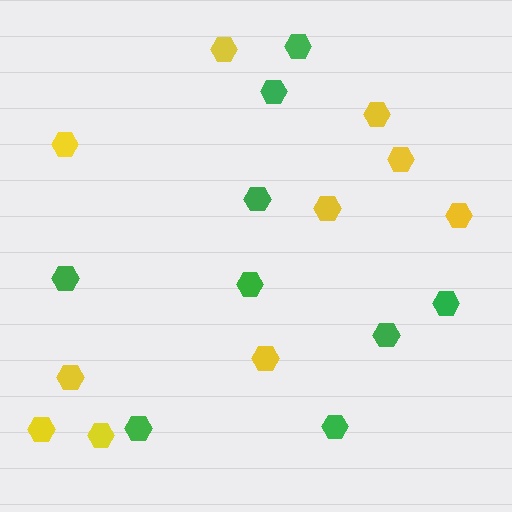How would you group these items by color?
There are 2 groups: one group of green hexagons (9) and one group of yellow hexagons (10).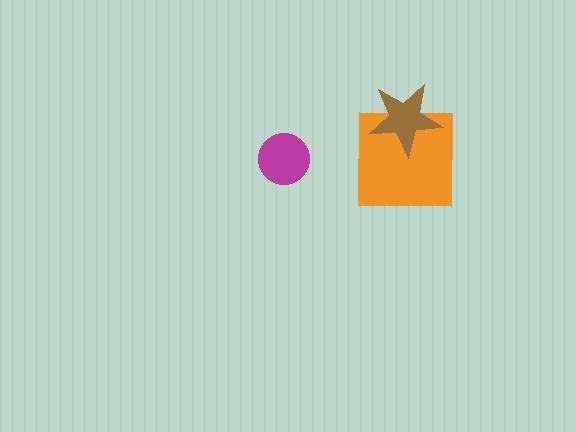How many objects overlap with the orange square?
1 object overlaps with the orange square.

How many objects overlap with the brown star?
1 object overlaps with the brown star.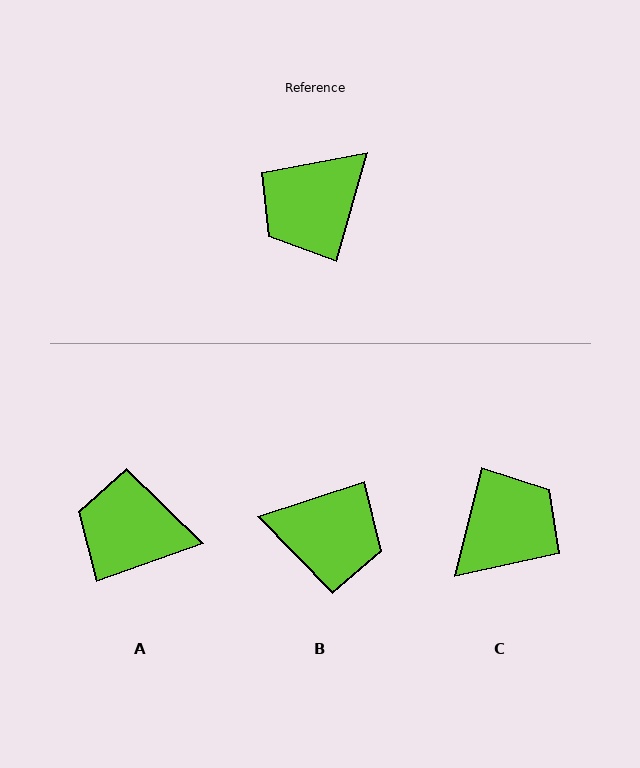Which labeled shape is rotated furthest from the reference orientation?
C, about 178 degrees away.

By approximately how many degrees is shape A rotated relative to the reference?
Approximately 55 degrees clockwise.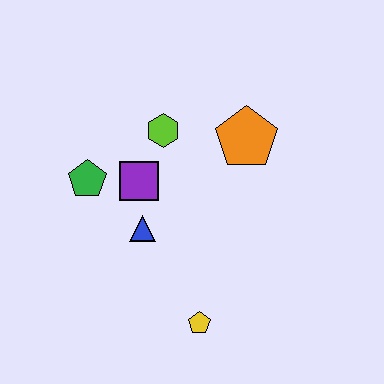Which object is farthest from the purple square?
The yellow pentagon is farthest from the purple square.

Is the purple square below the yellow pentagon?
No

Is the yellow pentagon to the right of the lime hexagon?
Yes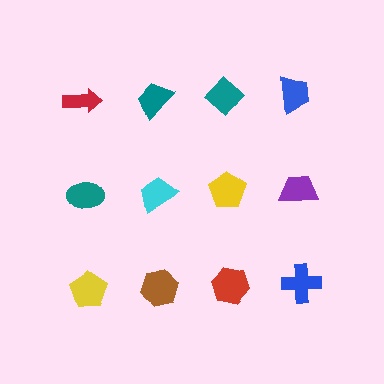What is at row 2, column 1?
A teal ellipse.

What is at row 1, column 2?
A teal trapezoid.